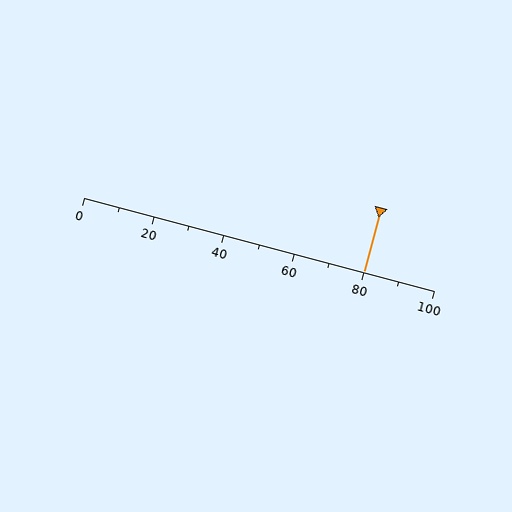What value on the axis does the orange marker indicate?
The marker indicates approximately 80.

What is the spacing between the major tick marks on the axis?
The major ticks are spaced 20 apart.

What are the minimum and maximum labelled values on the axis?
The axis runs from 0 to 100.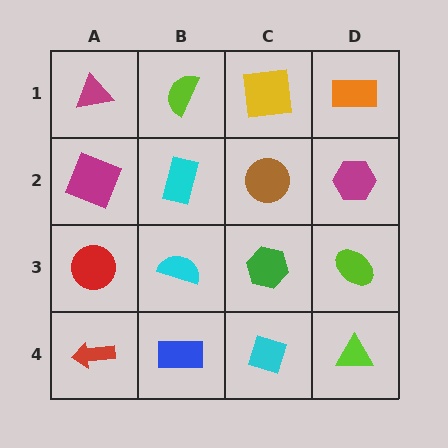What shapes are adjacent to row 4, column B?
A cyan semicircle (row 3, column B), a red arrow (row 4, column A), a cyan diamond (row 4, column C).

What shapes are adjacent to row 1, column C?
A brown circle (row 2, column C), a lime semicircle (row 1, column B), an orange rectangle (row 1, column D).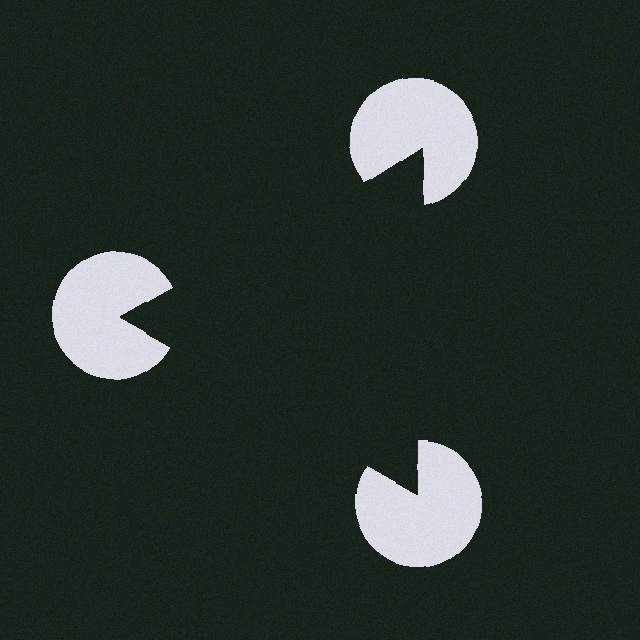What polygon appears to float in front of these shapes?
An illusory triangle — its edges are inferred from the aligned wedge cuts in the pac-man discs, not physically drawn.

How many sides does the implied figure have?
3 sides.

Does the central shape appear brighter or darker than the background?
It typically appears slightly darker than the background, even though no actual brightness change is drawn.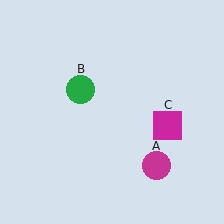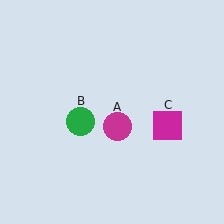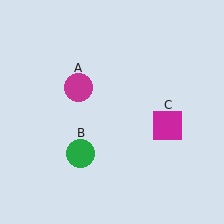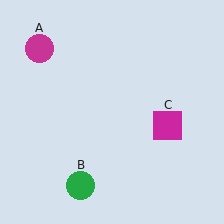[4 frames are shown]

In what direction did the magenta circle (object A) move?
The magenta circle (object A) moved up and to the left.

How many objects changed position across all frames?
2 objects changed position: magenta circle (object A), green circle (object B).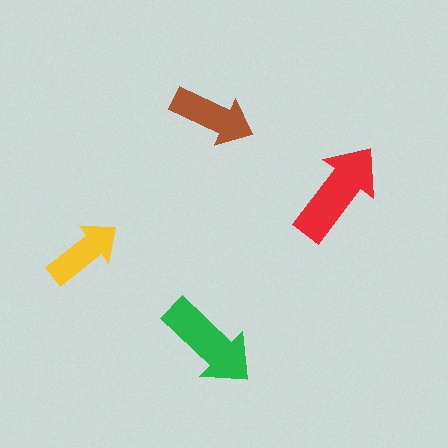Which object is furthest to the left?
The yellow arrow is leftmost.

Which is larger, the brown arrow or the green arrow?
The green one.